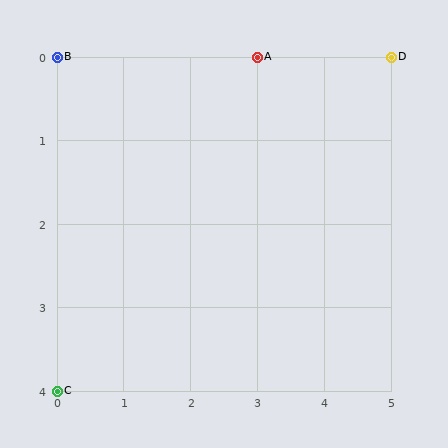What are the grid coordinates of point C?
Point C is at grid coordinates (0, 4).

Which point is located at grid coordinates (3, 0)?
Point A is at (3, 0).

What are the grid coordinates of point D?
Point D is at grid coordinates (5, 0).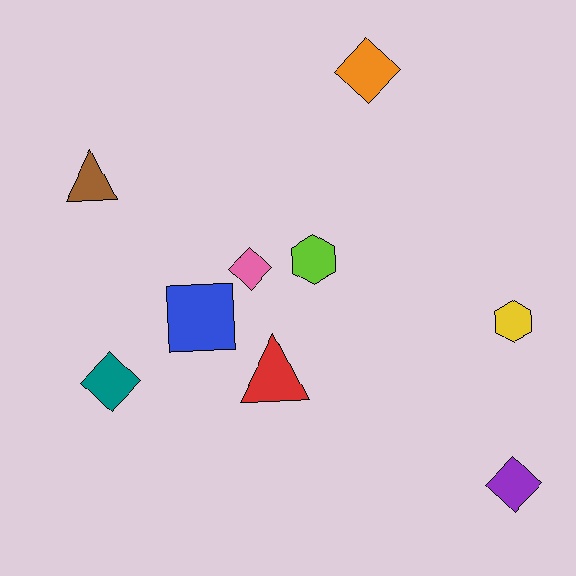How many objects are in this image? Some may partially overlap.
There are 9 objects.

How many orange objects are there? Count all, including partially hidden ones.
There is 1 orange object.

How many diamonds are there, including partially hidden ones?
There are 4 diamonds.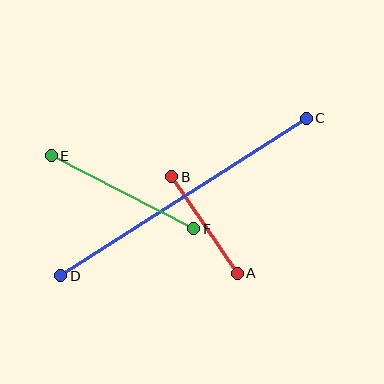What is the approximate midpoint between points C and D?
The midpoint is at approximately (184, 197) pixels.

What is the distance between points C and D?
The distance is approximately 292 pixels.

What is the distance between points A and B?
The distance is approximately 116 pixels.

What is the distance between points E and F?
The distance is approximately 160 pixels.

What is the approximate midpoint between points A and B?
The midpoint is at approximately (205, 225) pixels.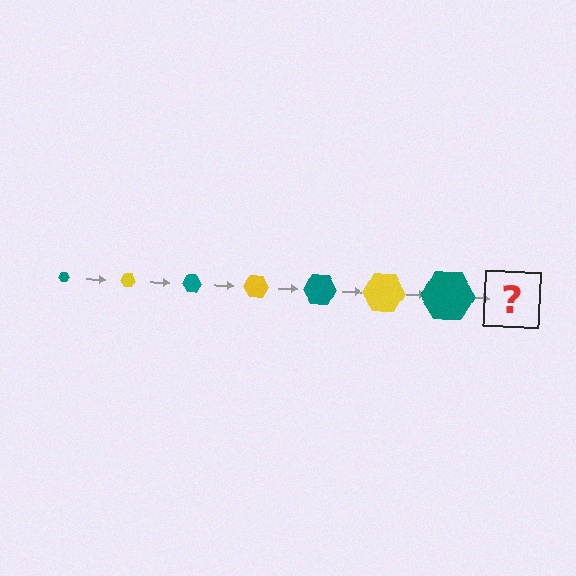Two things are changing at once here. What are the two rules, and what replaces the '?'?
The two rules are that the hexagon grows larger each step and the color cycles through teal and yellow. The '?' should be a yellow hexagon, larger than the previous one.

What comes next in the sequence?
The next element should be a yellow hexagon, larger than the previous one.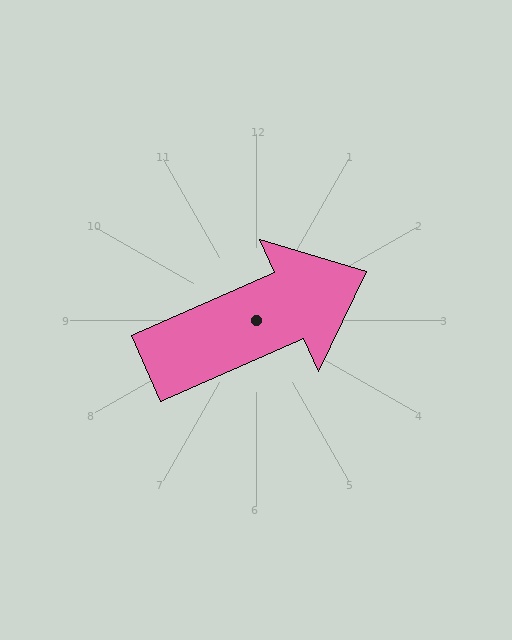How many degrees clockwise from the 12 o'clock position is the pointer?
Approximately 66 degrees.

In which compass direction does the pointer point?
Northeast.